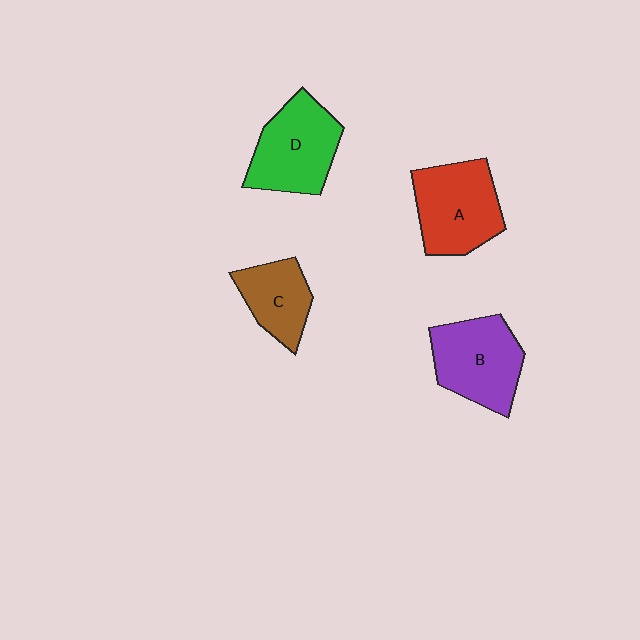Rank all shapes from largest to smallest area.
From largest to smallest: A (red), D (green), B (purple), C (brown).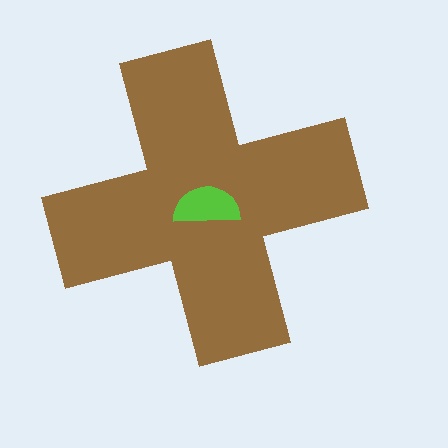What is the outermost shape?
The brown cross.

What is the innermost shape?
The lime semicircle.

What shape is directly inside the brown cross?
The lime semicircle.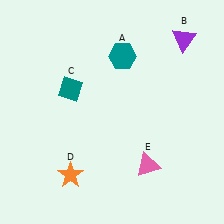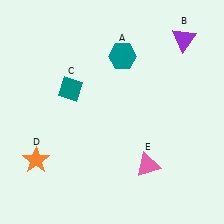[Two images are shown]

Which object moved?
The orange star (D) moved left.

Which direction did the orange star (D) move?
The orange star (D) moved left.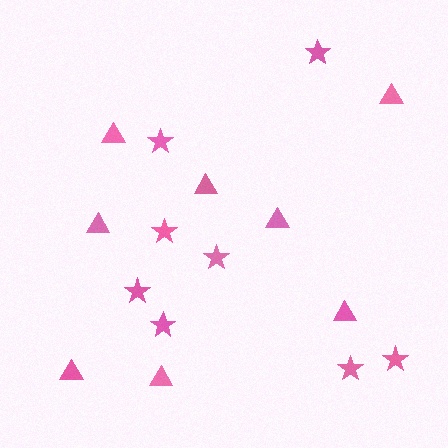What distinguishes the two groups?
There are 2 groups: one group of triangles (8) and one group of stars (8).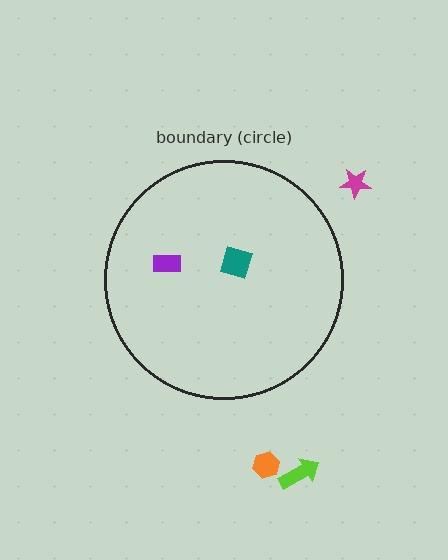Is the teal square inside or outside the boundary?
Inside.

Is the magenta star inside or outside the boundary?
Outside.